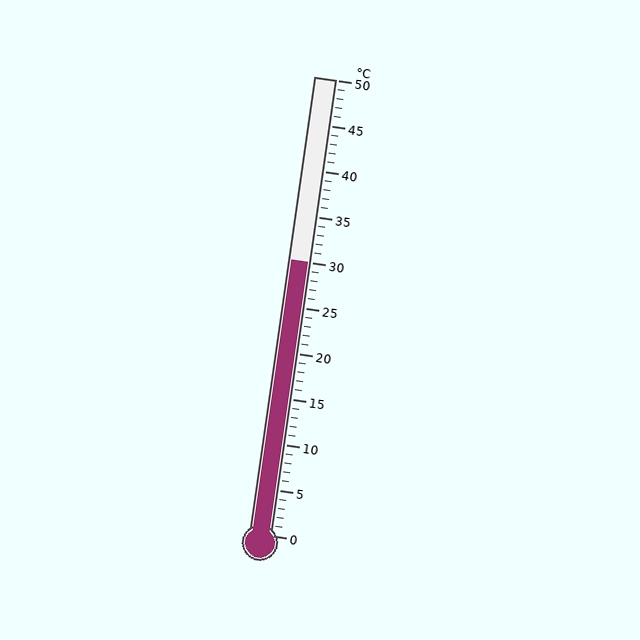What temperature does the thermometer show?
The thermometer shows approximately 30°C.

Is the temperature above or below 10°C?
The temperature is above 10°C.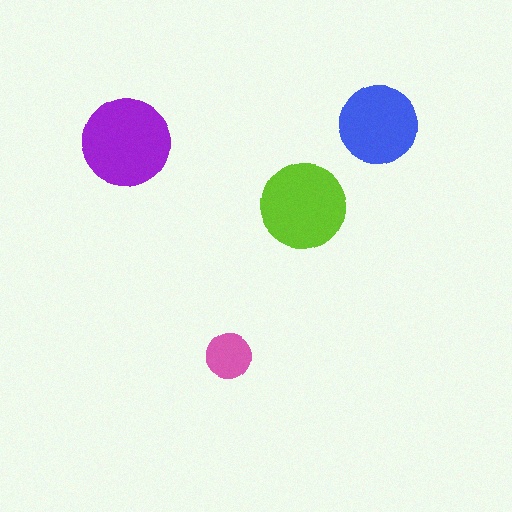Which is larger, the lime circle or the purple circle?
The purple one.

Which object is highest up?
The blue circle is topmost.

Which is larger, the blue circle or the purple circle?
The purple one.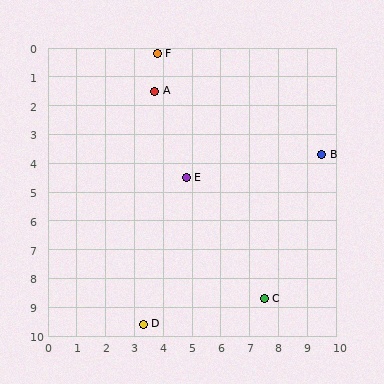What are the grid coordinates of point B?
Point B is at approximately (9.5, 3.7).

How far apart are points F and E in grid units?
Points F and E are about 4.4 grid units apart.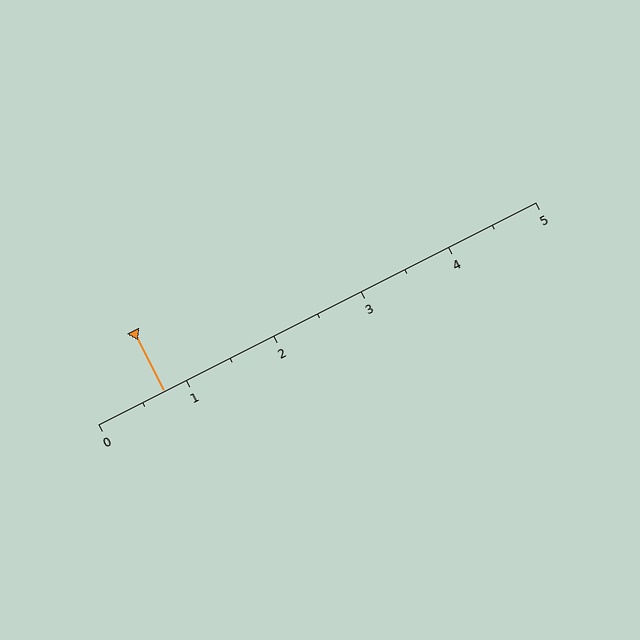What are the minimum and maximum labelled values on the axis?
The axis runs from 0 to 5.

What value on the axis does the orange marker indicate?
The marker indicates approximately 0.8.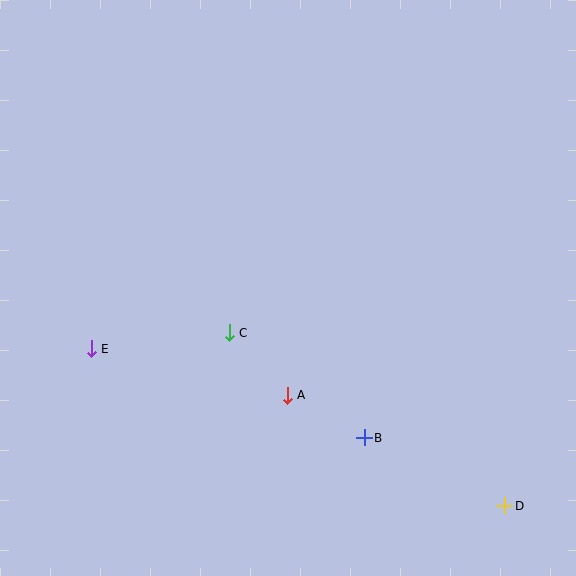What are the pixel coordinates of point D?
Point D is at (505, 506).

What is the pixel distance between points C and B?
The distance between C and B is 171 pixels.